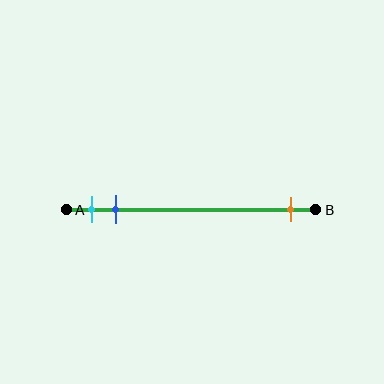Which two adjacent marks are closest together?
The cyan and blue marks are the closest adjacent pair.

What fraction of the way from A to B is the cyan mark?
The cyan mark is approximately 10% (0.1) of the way from A to B.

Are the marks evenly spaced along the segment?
No, the marks are not evenly spaced.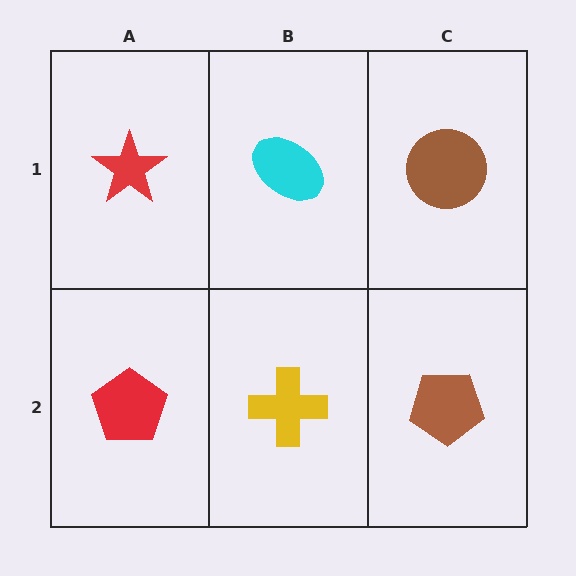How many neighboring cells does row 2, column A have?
2.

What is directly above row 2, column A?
A red star.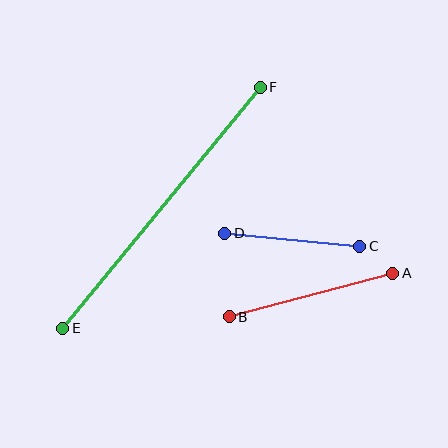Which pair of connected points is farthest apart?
Points E and F are farthest apart.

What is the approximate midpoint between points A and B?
The midpoint is at approximately (311, 295) pixels.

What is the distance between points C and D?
The distance is approximately 136 pixels.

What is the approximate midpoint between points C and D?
The midpoint is at approximately (292, 240) pixels.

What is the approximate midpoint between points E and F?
The midpoint is at approximately (161, 208) pixels.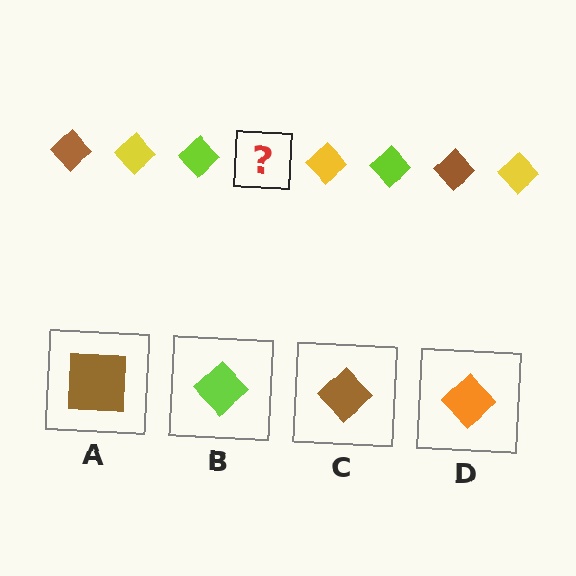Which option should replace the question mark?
Option C.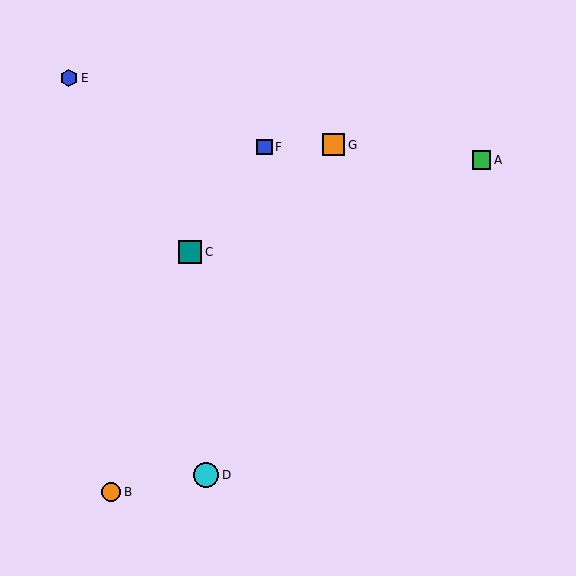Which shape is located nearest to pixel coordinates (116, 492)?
The orange circle (labeled B) at (111, 492) is nearest to that location.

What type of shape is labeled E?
Shape E is a blue hexagon.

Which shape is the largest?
The cyan circle (labeled D) is the largest.